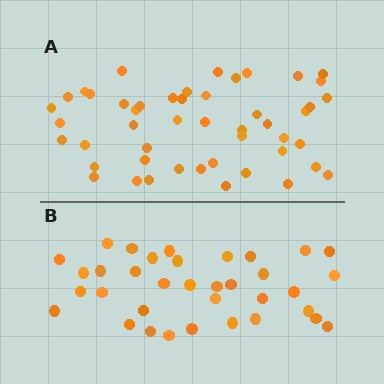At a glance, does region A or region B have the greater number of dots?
Region A (the top region) has more dots.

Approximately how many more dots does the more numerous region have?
Region A has approximately 15 more dots than region B.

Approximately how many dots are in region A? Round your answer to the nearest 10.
About 50 dots. (The exact count is 48, which rounds to 50.)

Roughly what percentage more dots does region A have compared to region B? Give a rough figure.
About 35% more.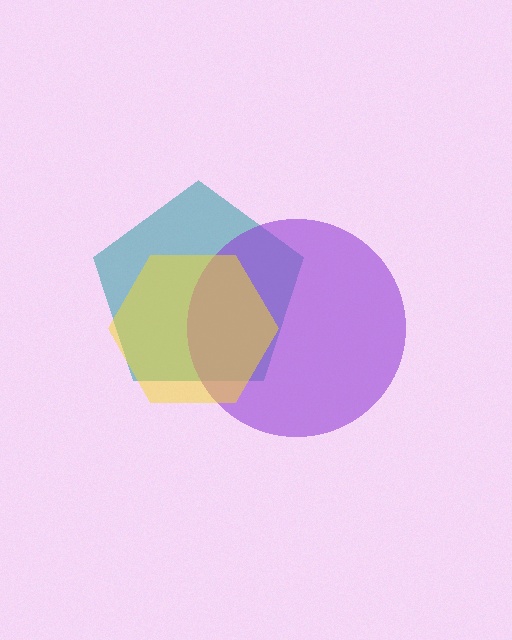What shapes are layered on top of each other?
The layered shapes are: a teal pentagon, a purple circle, a yellow hexagon.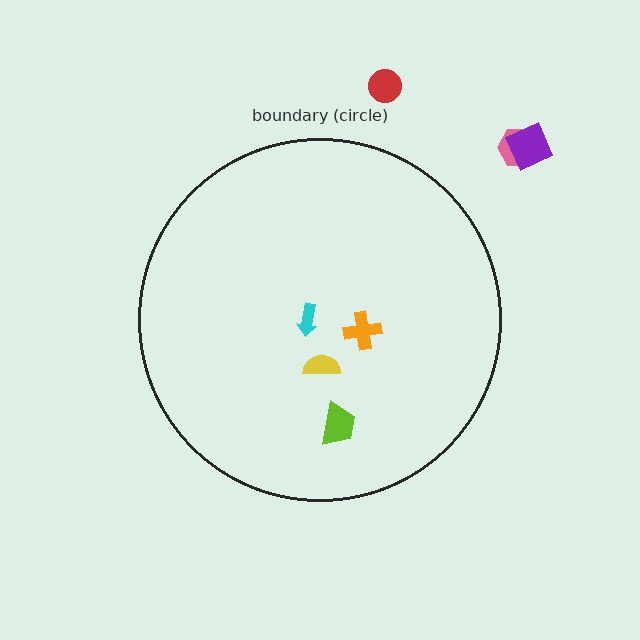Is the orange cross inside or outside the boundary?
Inside.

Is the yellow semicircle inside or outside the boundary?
Inside.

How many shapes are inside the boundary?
4 inside, 3 outside.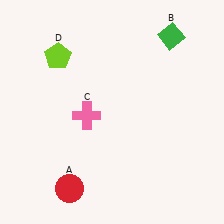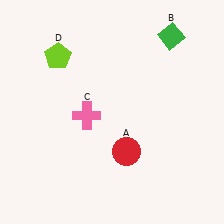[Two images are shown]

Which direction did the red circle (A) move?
The red circle (A) moved right.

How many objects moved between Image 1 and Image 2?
1 object moved between the two images.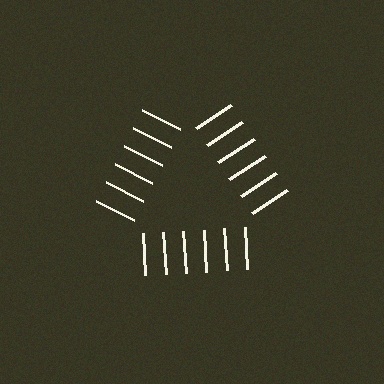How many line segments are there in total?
18 — 6 along each of the 3 edges.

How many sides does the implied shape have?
3 sides — the line-ends trace a triangle.